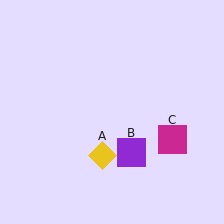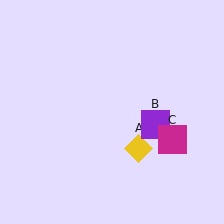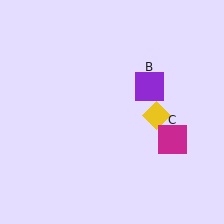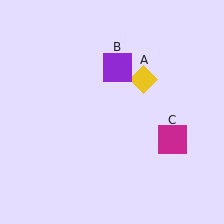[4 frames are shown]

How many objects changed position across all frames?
2 objects changed position: yellow diamond (object A), purple square (object B).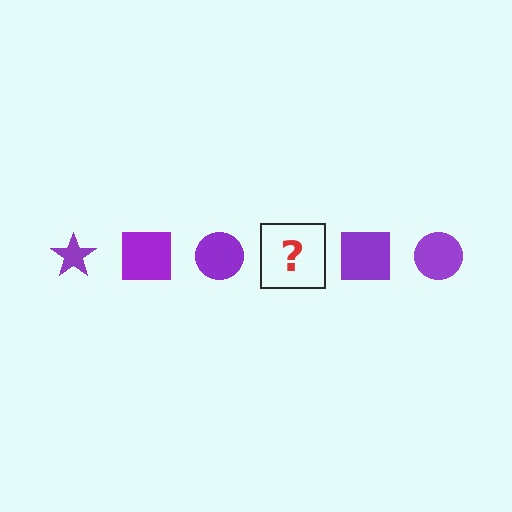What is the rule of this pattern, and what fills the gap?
The rule is that the pattern cycles through star, square, circle shapes in purple. The gap should be filled with a purple star.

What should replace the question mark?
The question mark should be replaced with a purple star.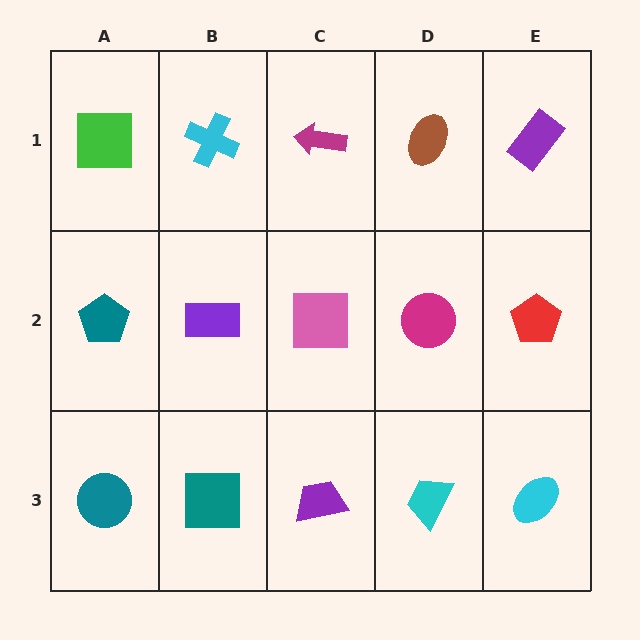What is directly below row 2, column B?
A teal square.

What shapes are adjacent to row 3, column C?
A pink square (row 2, column C), a teal square (row 3, column B), a cyan trapezoid (row 3, column D).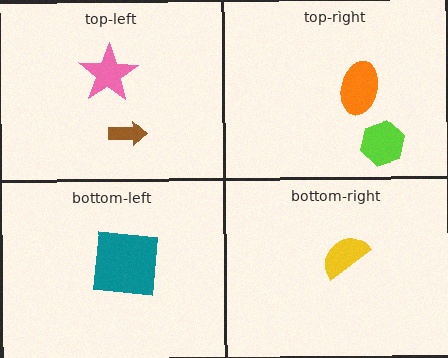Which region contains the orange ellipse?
The top-right region.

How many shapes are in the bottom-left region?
1.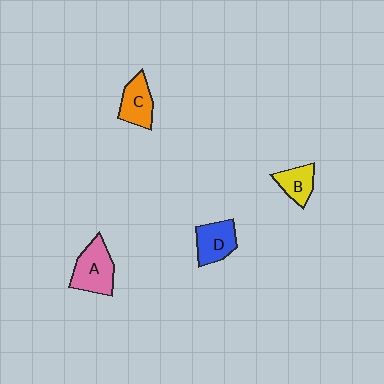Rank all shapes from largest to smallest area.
From largest to smallest: A (pink), D (blue), C (orange), B (yellow).